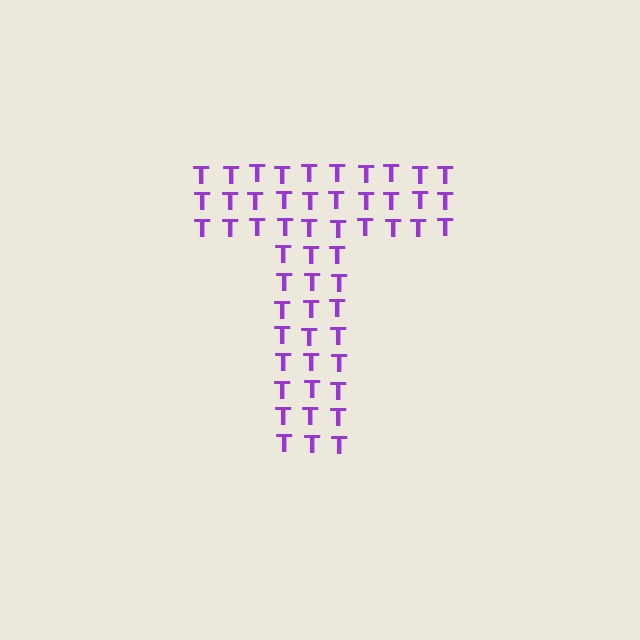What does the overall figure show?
The overall figure shows the letter T.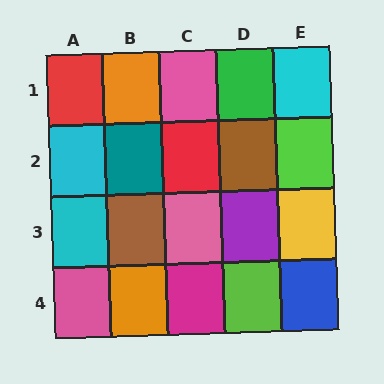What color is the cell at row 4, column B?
Orange.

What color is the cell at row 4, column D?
Lime.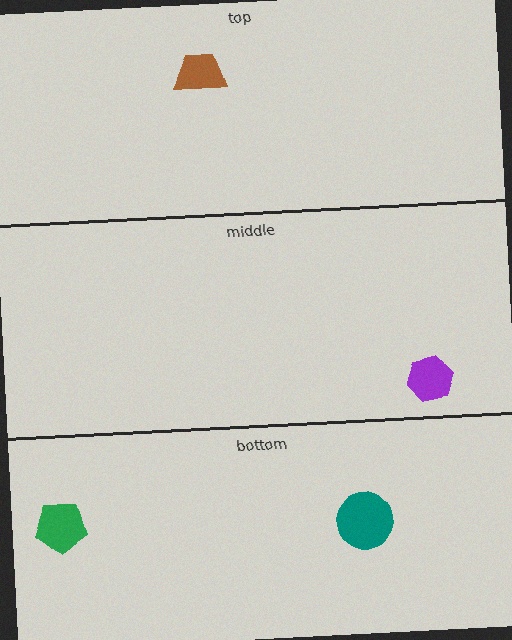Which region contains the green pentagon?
The bottom region.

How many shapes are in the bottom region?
2.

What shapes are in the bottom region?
The green pentagon, the teal circle.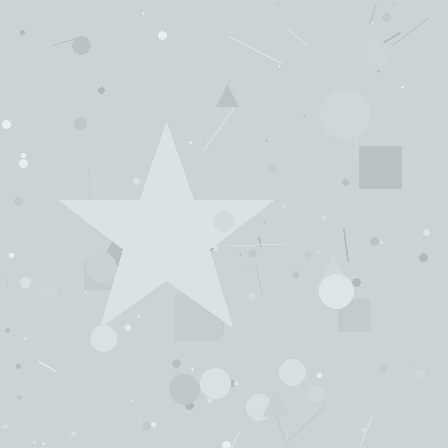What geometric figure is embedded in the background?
A star is embedded in the background.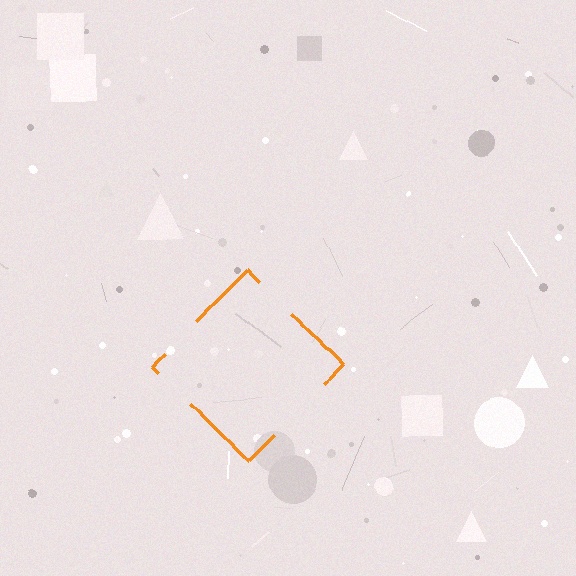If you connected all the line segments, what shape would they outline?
They would outline a diamond.